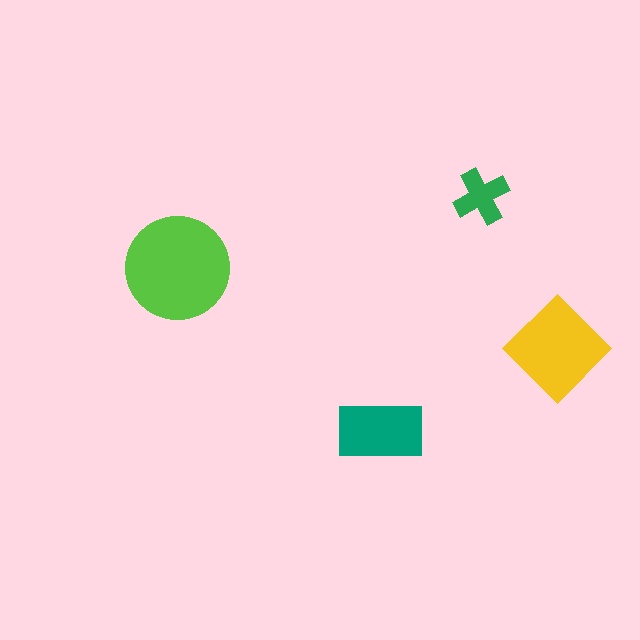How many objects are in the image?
There are 4 objects in the image.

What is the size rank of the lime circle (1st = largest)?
1st.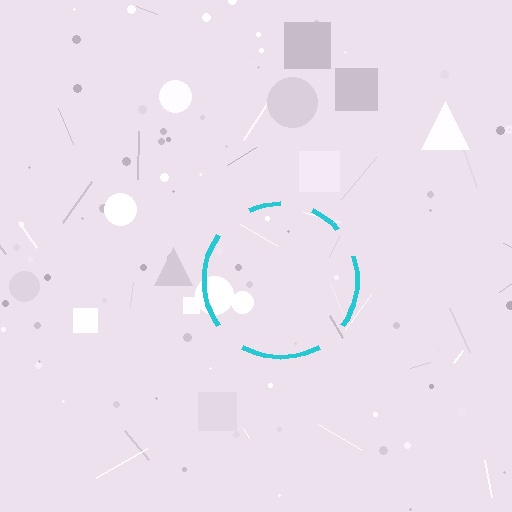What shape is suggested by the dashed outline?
The dashed outline suggests a circle.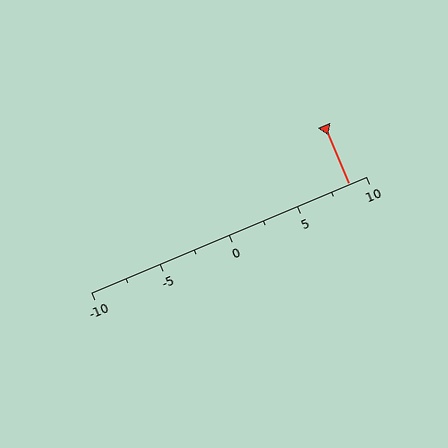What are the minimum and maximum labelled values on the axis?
The axis runs from -10 to 10.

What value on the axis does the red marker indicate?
The marker indicates approximately 8.8.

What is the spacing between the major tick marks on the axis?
The major ticks are spaced 5 apart.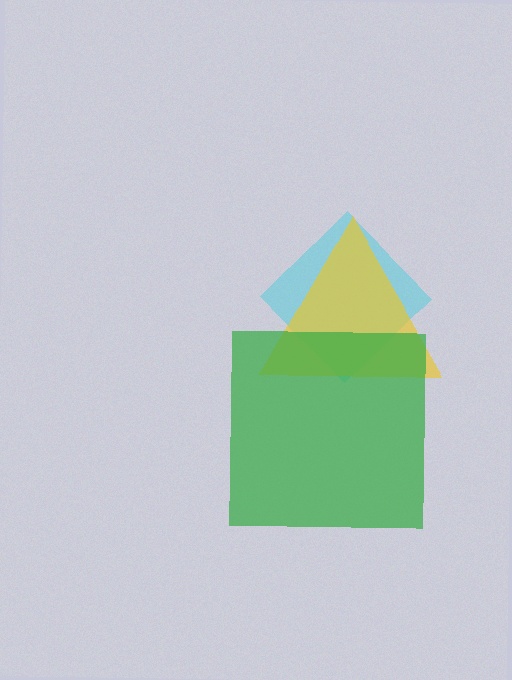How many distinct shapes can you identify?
There are 3 distinct shapes: a cyan diamond, a yellow triangle, a green square.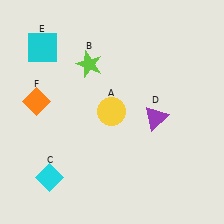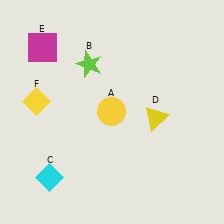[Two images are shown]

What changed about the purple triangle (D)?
In Image 1, D is purple. In Image 2, it changed to yellow.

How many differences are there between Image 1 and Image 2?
There are 3 differences between the two images.